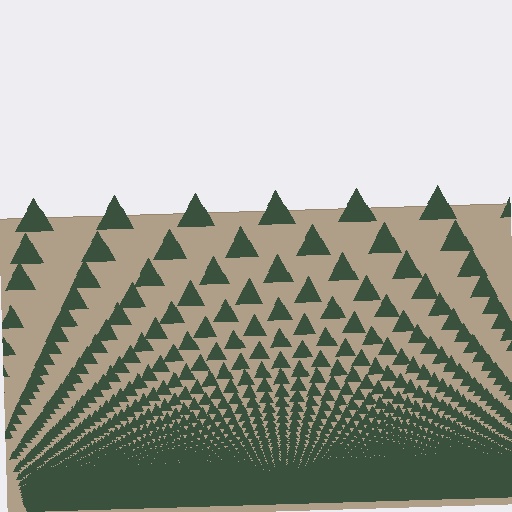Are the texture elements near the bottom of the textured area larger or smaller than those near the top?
Smaller. The gradient is inverted — elements near the bottom are smaller and denser.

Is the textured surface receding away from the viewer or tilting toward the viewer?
The surface appears to tilt toward the viewer. Texture elements get larger and sparser toward the top.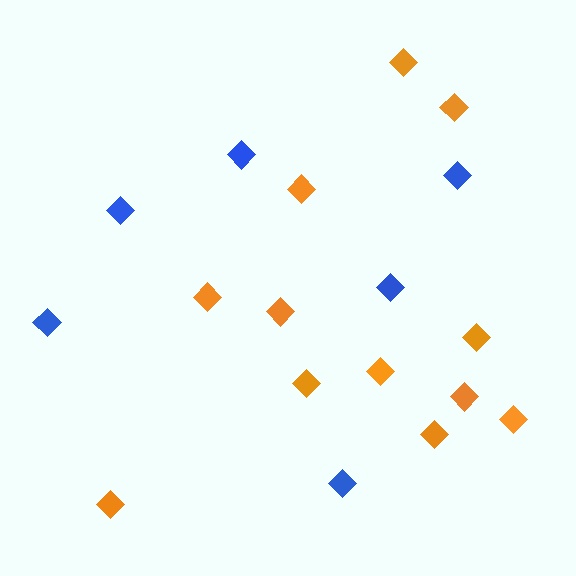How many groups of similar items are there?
There are 2 groups: one group of blue diamonds (6) and one group of orange diamonds (12).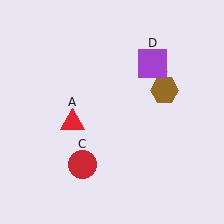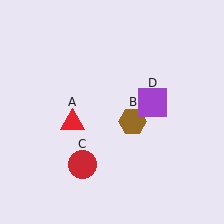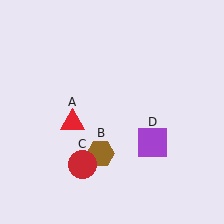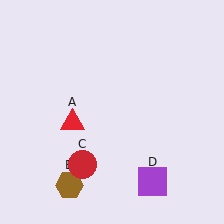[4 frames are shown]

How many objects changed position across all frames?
2 objects changed position: brown hexagon (object B), purple square (object D).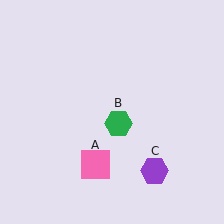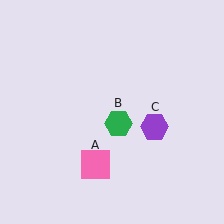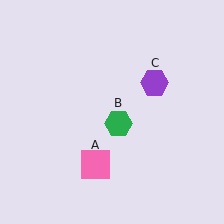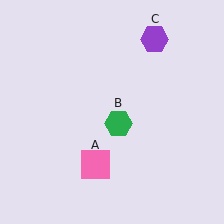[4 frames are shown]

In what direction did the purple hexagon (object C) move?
The purple hexagon (object C) moved up.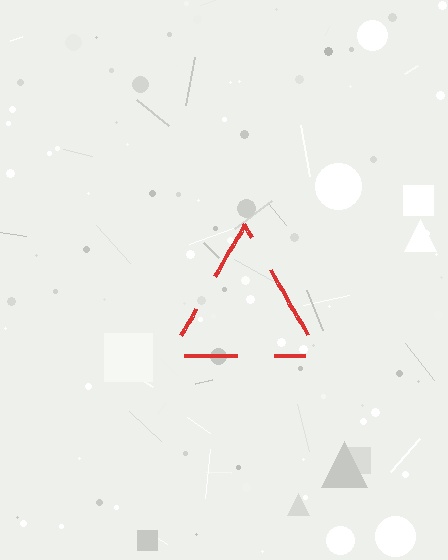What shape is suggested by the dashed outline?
The dashed outline suggests a triangle.